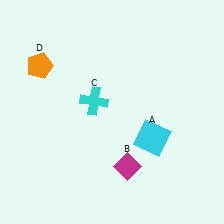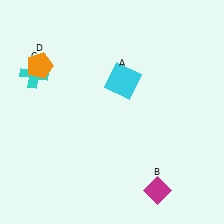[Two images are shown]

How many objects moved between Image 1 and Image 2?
3 objects moved between the two images.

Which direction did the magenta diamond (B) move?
The magenta diamond (B) moved right.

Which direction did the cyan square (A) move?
The cyan square (A) moved up.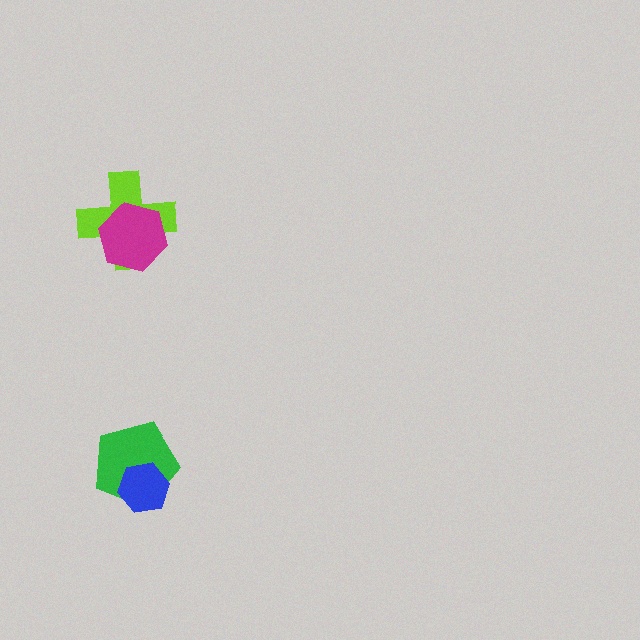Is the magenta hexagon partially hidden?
No, no other shape covers it.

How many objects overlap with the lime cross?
1 object overlaps with the lime cross.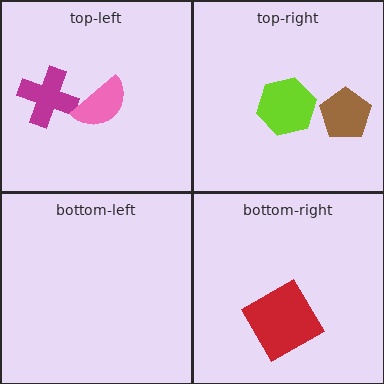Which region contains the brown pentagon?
The top-right region.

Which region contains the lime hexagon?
The top-right region.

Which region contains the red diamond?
The bottom-right region.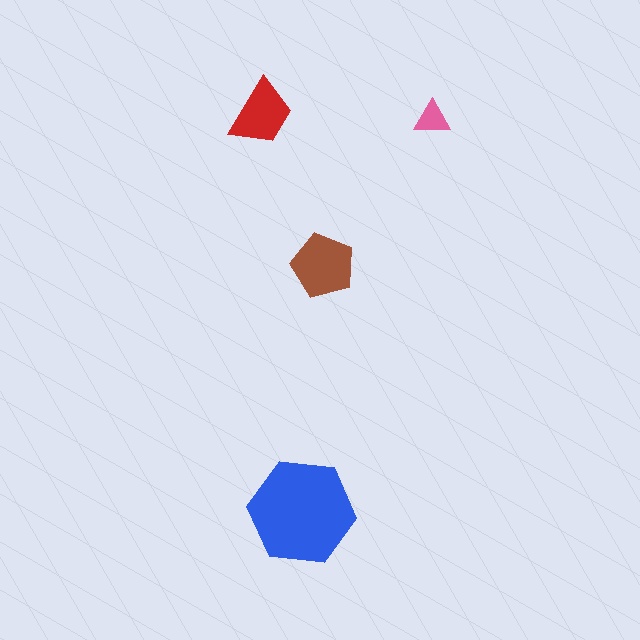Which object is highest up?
The red trapezoid is topmost.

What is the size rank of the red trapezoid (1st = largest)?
3rd.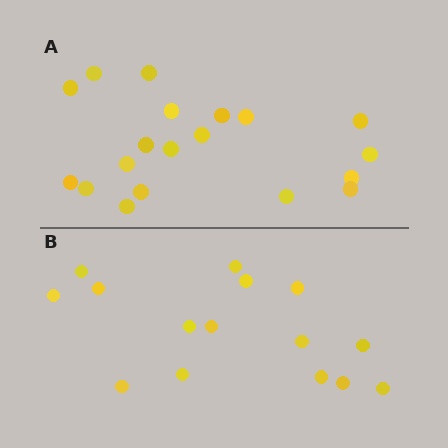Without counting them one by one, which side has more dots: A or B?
Region A (the top region) has more dots.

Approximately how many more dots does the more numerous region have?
Region A has about 4 more dots than region B.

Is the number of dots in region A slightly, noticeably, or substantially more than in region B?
Region A has noticeably more, but not dramatically so. The ratio is roughly 1.3 to 1.